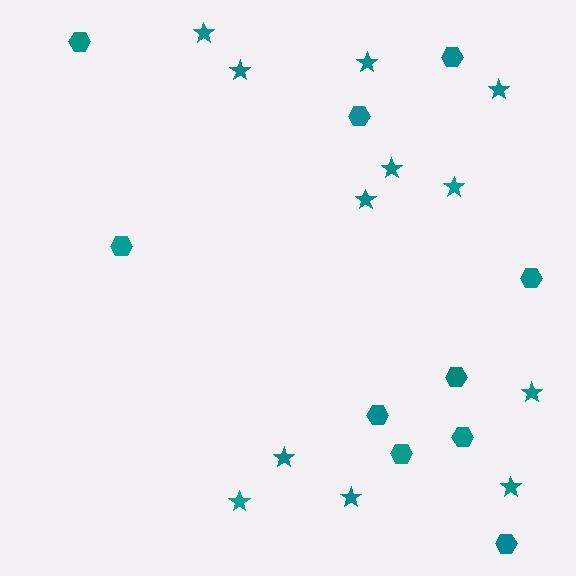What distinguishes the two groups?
There are 2 groups: one group of hexagons (10) and one group of stars (12).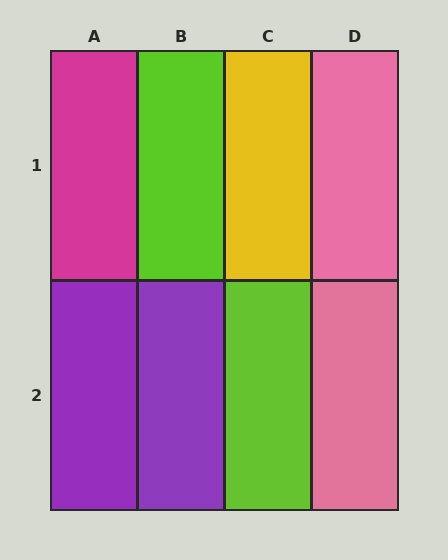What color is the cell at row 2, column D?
Pink.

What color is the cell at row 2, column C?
Lime.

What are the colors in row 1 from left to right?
Magenta, lime, yellow, pink.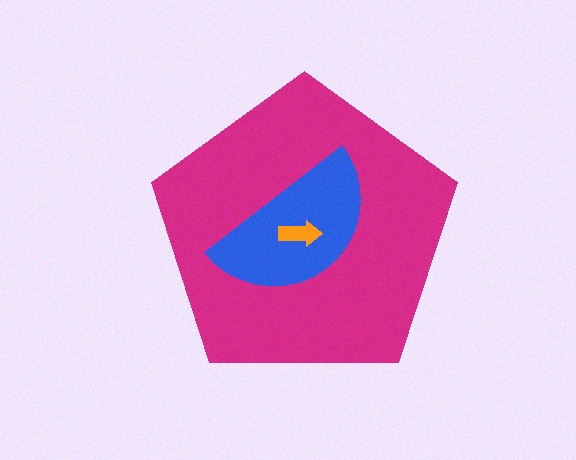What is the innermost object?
The orange arrow.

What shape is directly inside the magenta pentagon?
The blue semicircle.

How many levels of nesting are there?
3.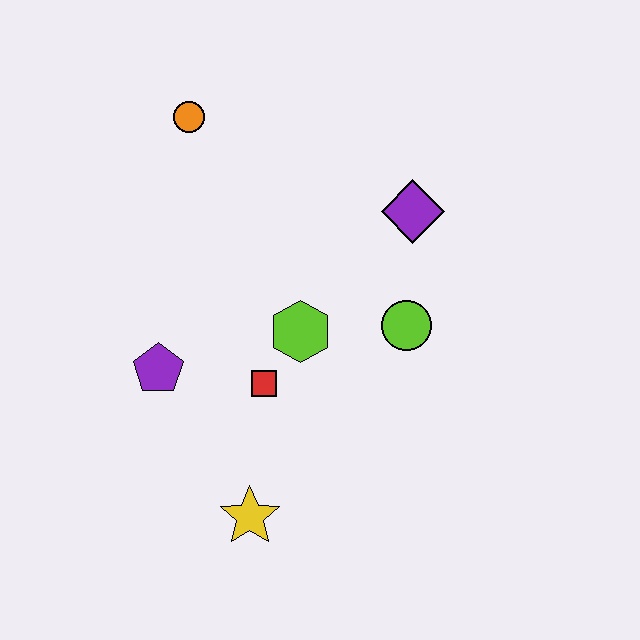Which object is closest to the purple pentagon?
The red square is closest to the purple pentagon.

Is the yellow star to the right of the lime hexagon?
No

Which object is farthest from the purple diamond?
The yellow star is farthest from the purple diamond.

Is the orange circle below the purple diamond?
No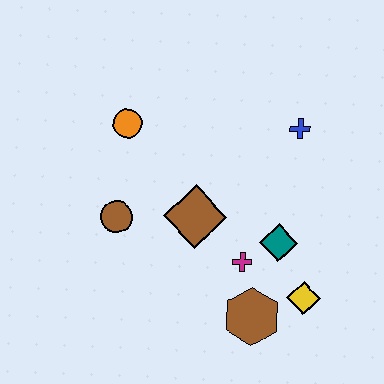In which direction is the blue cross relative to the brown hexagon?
The blue cross is above the brown hexagon.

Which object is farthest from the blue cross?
The brown circle is farthest from the blue cross.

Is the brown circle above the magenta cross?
Yes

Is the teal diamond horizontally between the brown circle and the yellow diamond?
Yes